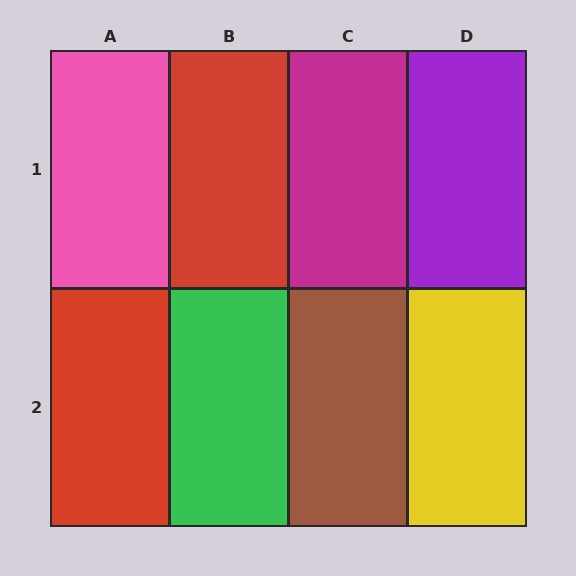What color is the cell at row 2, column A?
Red.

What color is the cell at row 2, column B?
Green.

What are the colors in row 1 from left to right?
Pink, red, magenta, purple.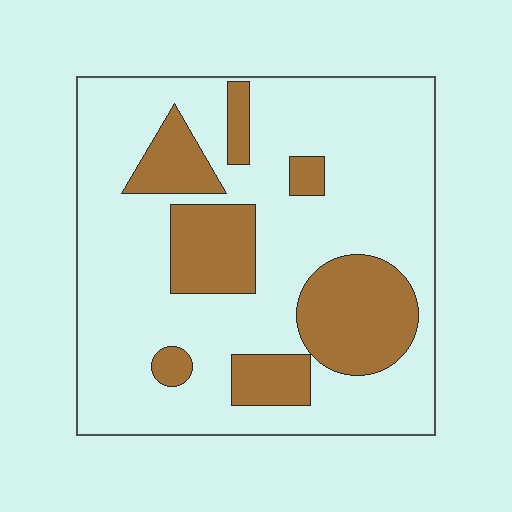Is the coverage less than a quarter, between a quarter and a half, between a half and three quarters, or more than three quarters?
Between a quarter and a half.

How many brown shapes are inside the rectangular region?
7.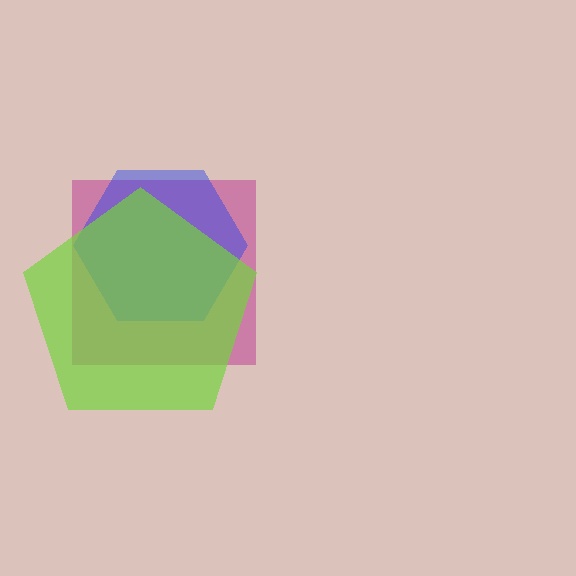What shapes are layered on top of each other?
The layered shapes are: a magenta square, a blue hexagon, a lime pentagon.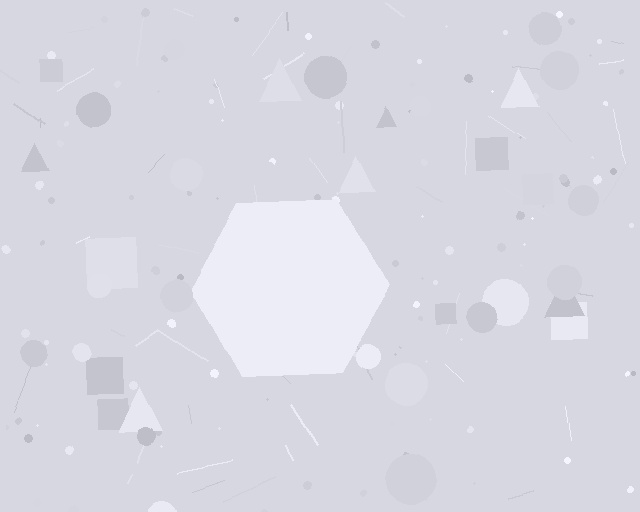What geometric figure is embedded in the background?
A hexagon is embedded in the background.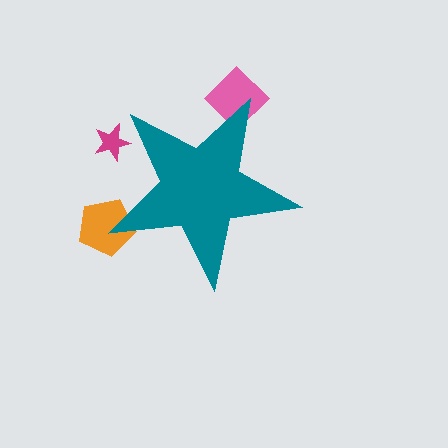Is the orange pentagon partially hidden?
Yes, the orange pentagon is partially hidden behind the teal star.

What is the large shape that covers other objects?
A teal star.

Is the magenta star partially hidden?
Yes, the magenta star is partially hidden behind the teal star.